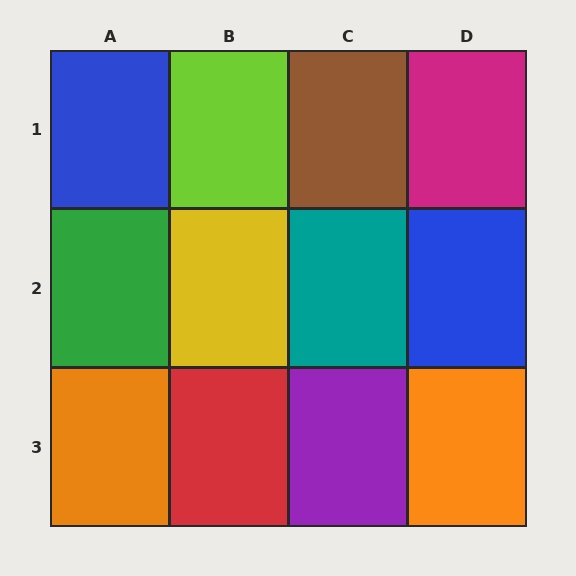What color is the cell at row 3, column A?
Orange.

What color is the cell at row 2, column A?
Green.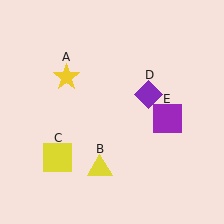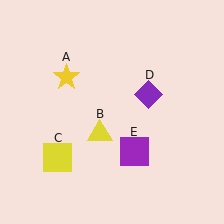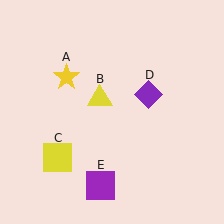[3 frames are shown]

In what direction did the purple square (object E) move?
The purple square (object E) moved down and to the left.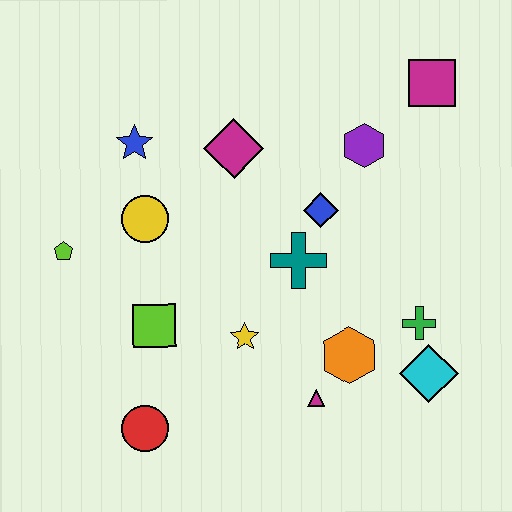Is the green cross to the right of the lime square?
Yes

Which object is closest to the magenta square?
The purple hexagon is closest to the magenta square.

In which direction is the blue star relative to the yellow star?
The blue star is above the yellow star.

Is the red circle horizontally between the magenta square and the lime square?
No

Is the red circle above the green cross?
No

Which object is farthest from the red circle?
The magenta square is farthest from the red circle.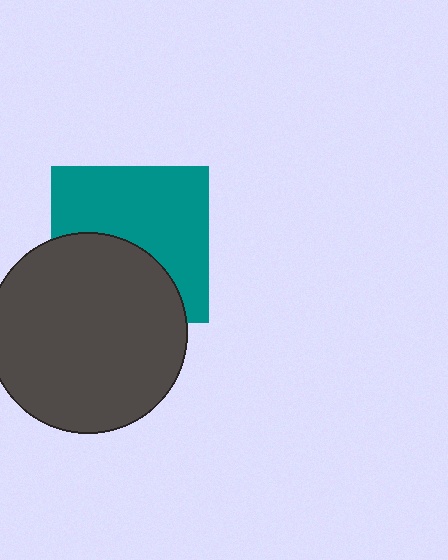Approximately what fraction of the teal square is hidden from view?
Roughly 41% of the teal square is hidden behind the dark gray circle.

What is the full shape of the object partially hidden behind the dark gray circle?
The partially hidden object is a teal square.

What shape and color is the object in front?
The object in front is a dark gray circle.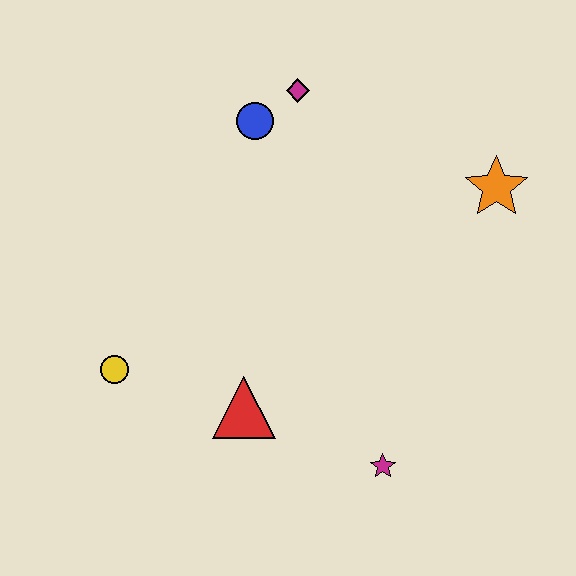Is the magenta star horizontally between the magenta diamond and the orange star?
Yes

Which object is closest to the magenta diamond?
The blue circle is closest to the magenta diamond.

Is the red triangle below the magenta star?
No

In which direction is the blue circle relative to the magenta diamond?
The blue circle is to the left of the magenta diamond.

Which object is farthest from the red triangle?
The orange star is farthest from the red triangle.